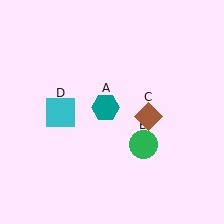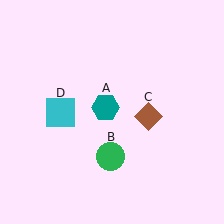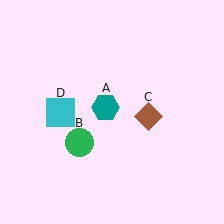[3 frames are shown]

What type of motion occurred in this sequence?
The green circle (object B) rotated clockwise around the center of the scene.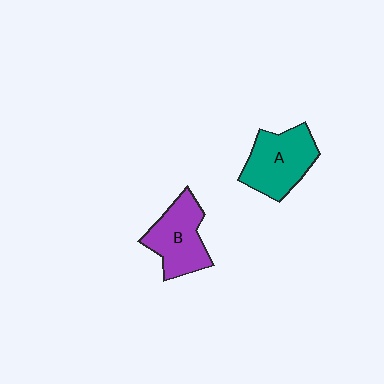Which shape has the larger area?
Shape A (teal).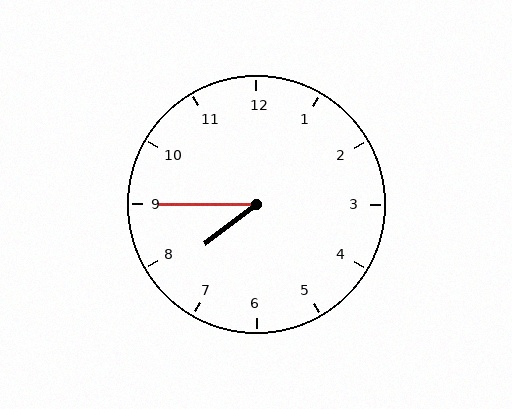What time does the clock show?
7:45.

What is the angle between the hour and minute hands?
Approximately 38 degrees.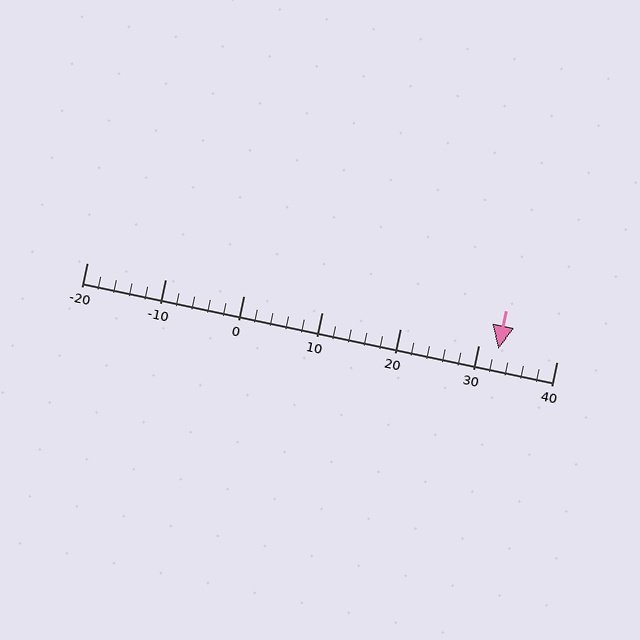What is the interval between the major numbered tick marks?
The major tick marks are spaced 10 units apart.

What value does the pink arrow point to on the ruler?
The pink arrow points to approximately 32.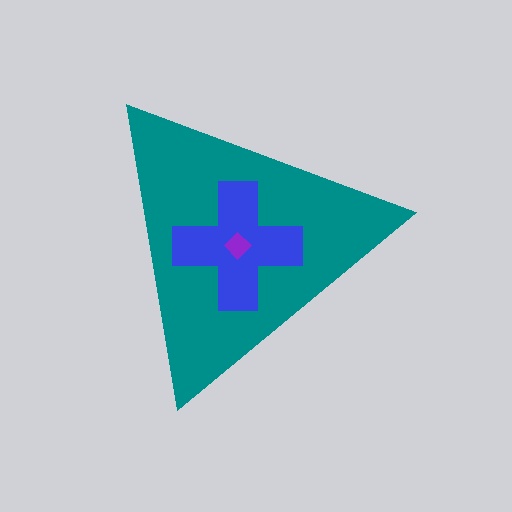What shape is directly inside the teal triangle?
The blue cross.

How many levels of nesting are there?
3.